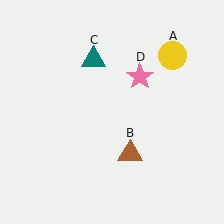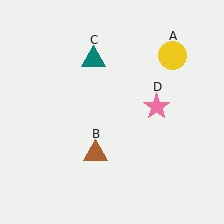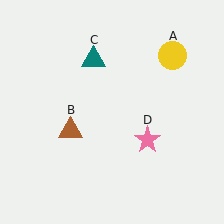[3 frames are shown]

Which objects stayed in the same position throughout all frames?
Yellow circle (object A) and teal triangle (object C) remained stationary.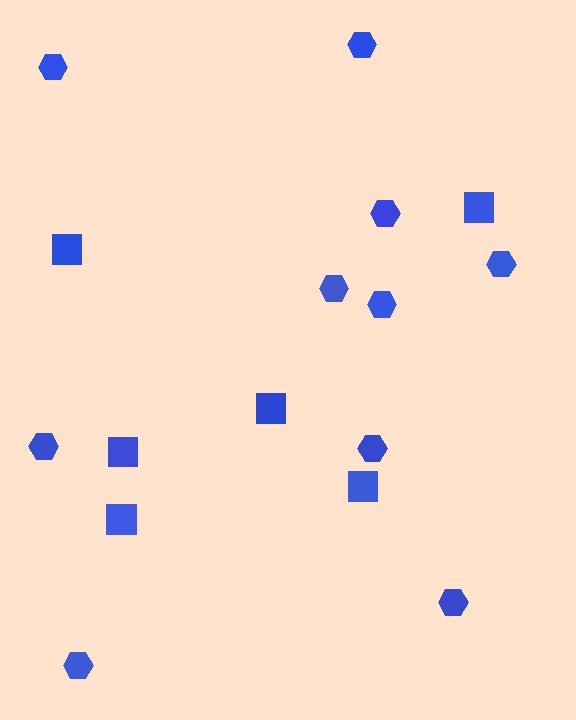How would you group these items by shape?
There are 2 groups: one group of squares (6) and one group of hexagons (10).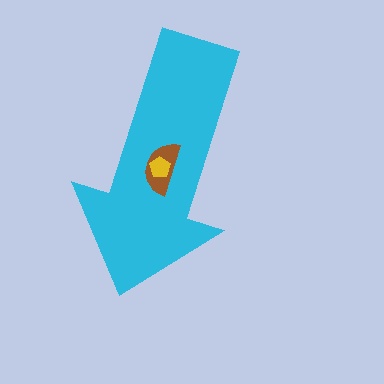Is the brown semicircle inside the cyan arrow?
Yes.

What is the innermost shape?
The yellow pentagon.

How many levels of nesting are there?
3.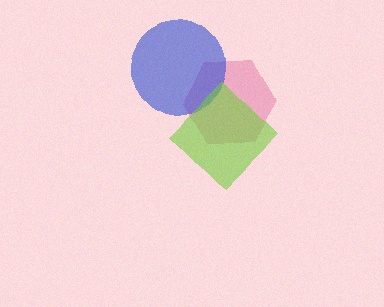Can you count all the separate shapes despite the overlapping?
Yes, there are 3 separate shapes.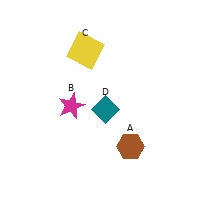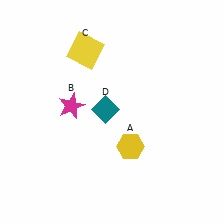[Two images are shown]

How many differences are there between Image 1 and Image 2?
There is 1 difference between the two images.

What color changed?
The hexagon (A) changed from brown in Image 1 to yellow in Image 2.